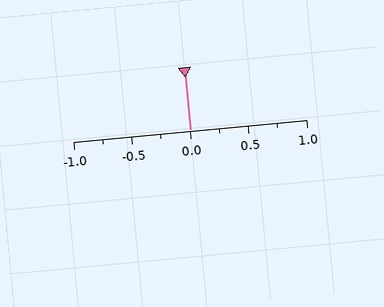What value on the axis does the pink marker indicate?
The marker indicates approximately 0.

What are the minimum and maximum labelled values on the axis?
The axis runs from -1.0 to 1.0.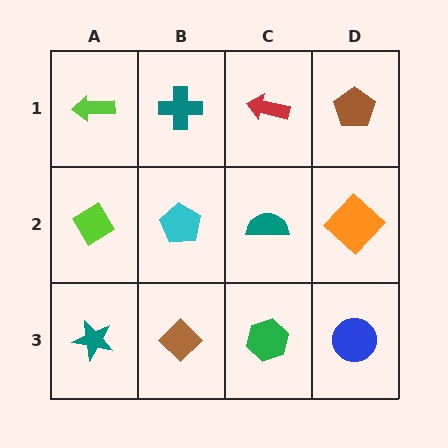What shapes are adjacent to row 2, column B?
A teal cross (row 1, column B), a brown diamond (row 3, column B), a lime diamond (row 2, column A), a teal semicircle (row 2, column C).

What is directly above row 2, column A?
A lime arrow.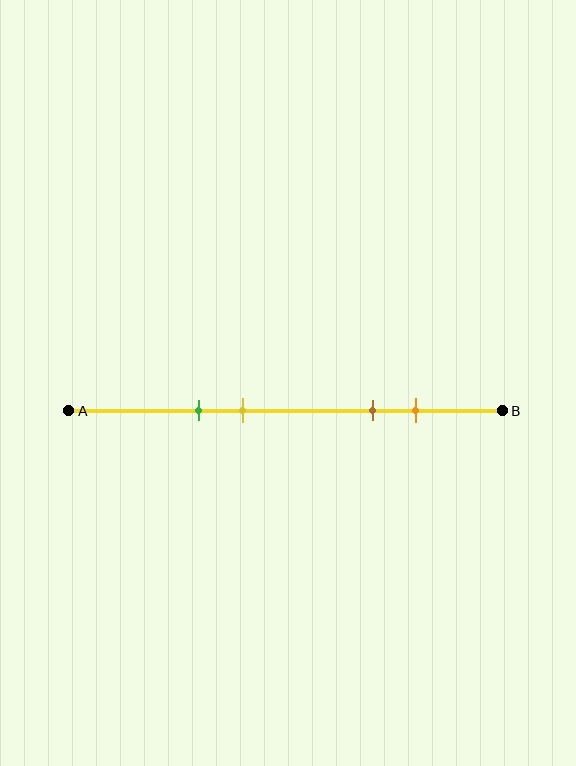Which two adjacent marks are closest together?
The green and yellow marks are the closest adjacent pair.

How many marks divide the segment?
There are 4 marks dividing the segment.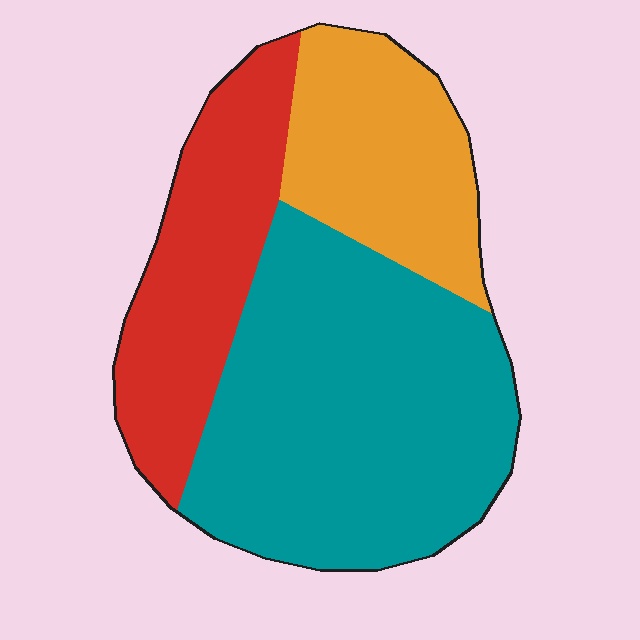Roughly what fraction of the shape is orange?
Orange covers 23% of the shape.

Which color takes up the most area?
Teal, at roughly 50%.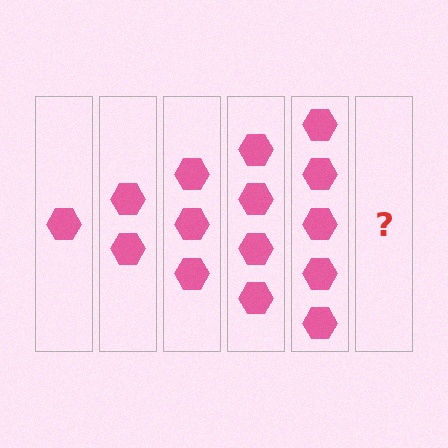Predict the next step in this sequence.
The next step is 6 hexagons.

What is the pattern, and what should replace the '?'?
The pattern is that each step adds one more hexagon. The '?' should be 6 hexagons.